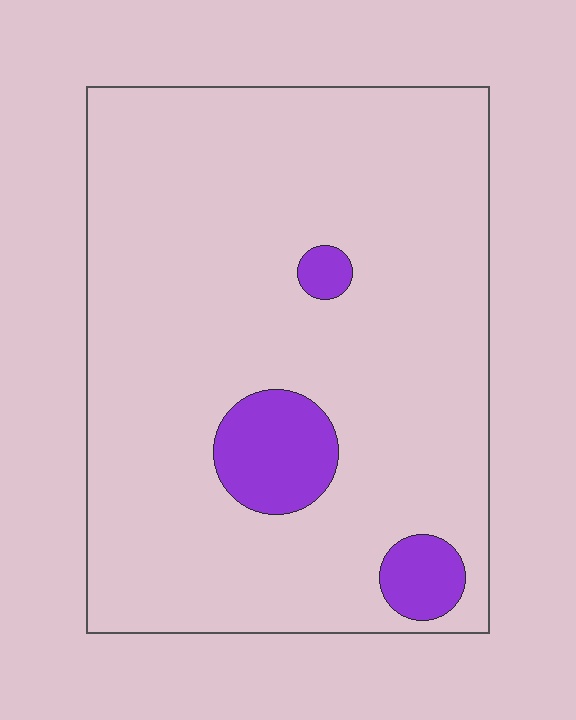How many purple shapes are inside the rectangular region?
3.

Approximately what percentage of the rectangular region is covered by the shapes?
Approximately 10%.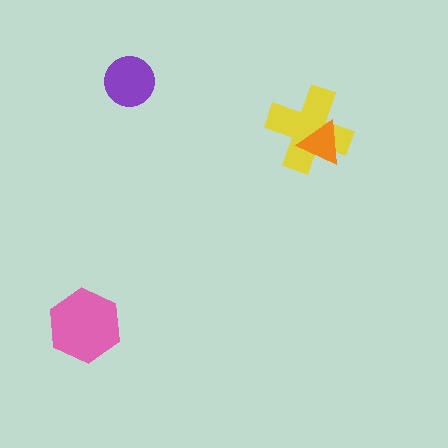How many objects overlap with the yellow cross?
1 object overlaps with the yellow cross.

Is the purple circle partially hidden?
No, no other shape covers it.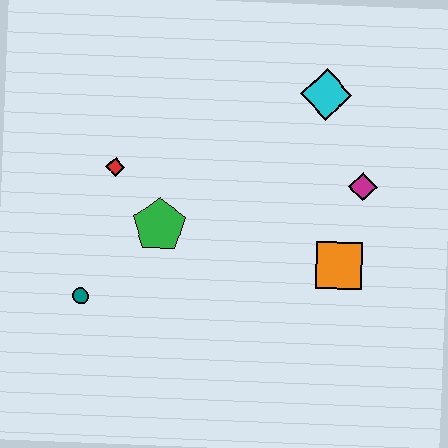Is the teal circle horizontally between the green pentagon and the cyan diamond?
No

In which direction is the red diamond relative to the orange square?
The red diamond is to the left of the orange square.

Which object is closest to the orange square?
The magenta diamond is closest to the orange square.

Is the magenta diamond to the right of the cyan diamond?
Yes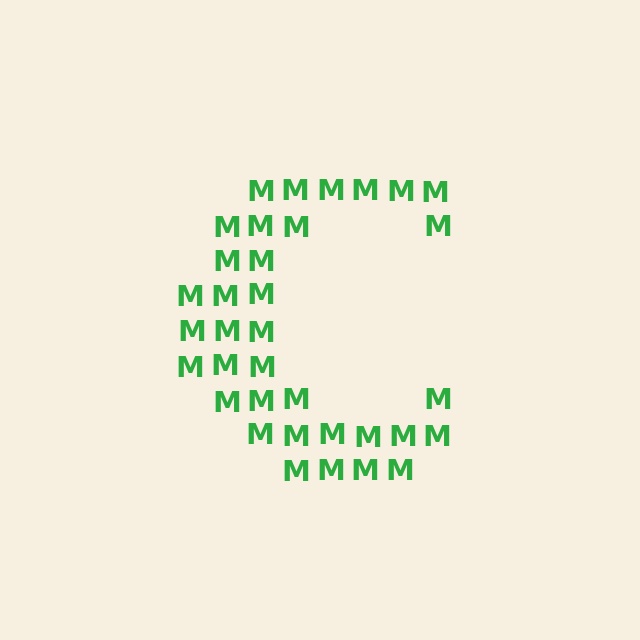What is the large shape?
The large shape is the letter C.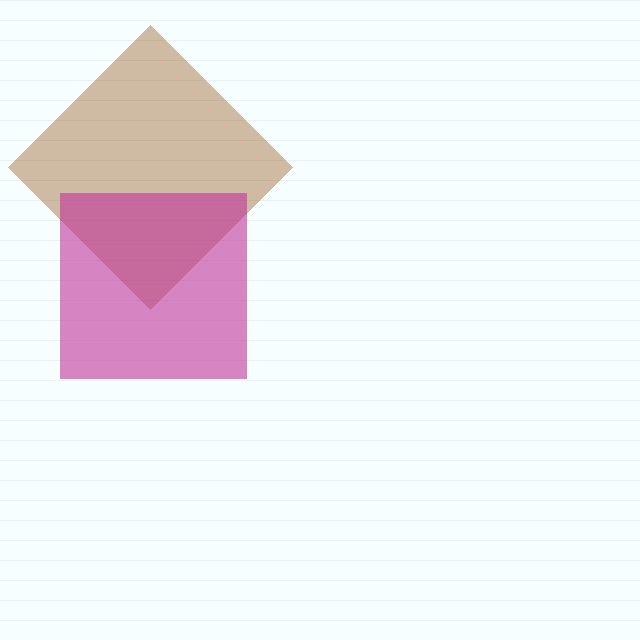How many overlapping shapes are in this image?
There are 2 overlapping shapes in the image.